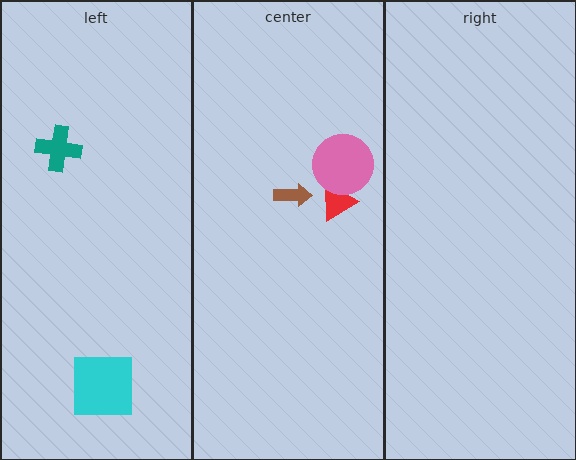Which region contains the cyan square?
The left region.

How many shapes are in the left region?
2.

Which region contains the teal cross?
The left region.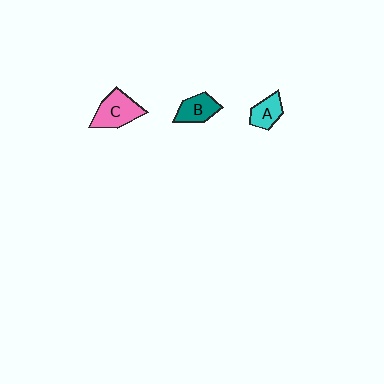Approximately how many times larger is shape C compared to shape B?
Approximately 1.4 times.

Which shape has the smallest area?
Shape A (cyan).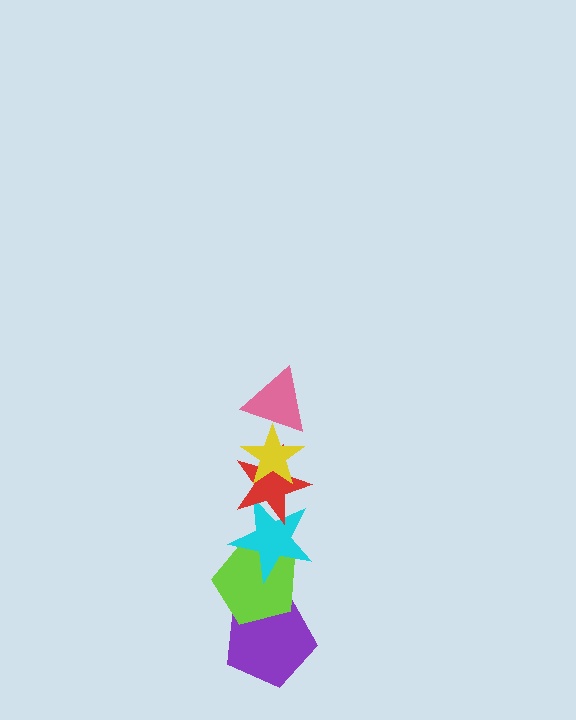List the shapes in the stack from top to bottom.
From top to bottom: the pink triangle, the yellow star, the red star, the cyan star, the lime pentagon, the purple pentagon.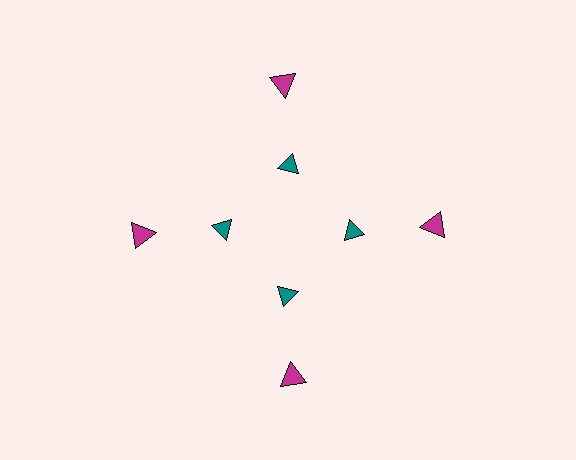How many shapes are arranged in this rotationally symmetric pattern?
There are 8 shapes, arranged in 4 groups of 2.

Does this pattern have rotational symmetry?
Yes, this pattern has 4-fold rotational symmetry. It looks the same after rotating 90 degrees around the center.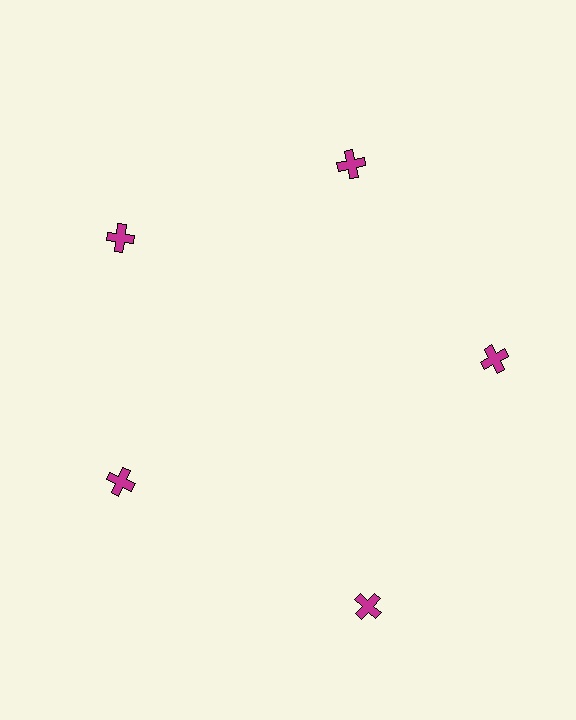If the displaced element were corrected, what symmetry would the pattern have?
It would have 5-fold rotational symmetry — the pattern would map onto itself every 72 degrees.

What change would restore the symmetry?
The symmetry would be restored by moving it inward, back onto the ring so that all 5 crosses sit at equal angles and equal distance from the center.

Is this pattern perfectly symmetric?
No. The 5 magenta crosses are arranged in a ring, but one element near the 5 o'clock position is pushed outward from the center, breaking the 5-fold rotational symmetry.